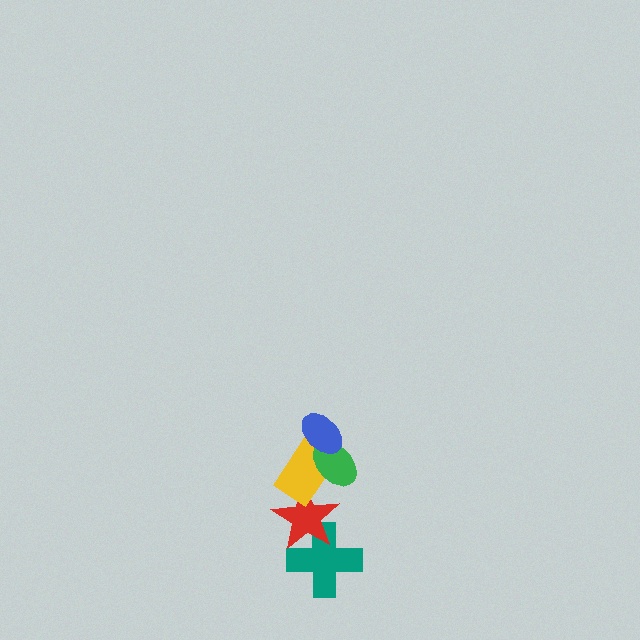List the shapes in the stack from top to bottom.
From top to bottom: the blue ellipse, the green ellipse, the yellow rectangle, the red star, the teal cross.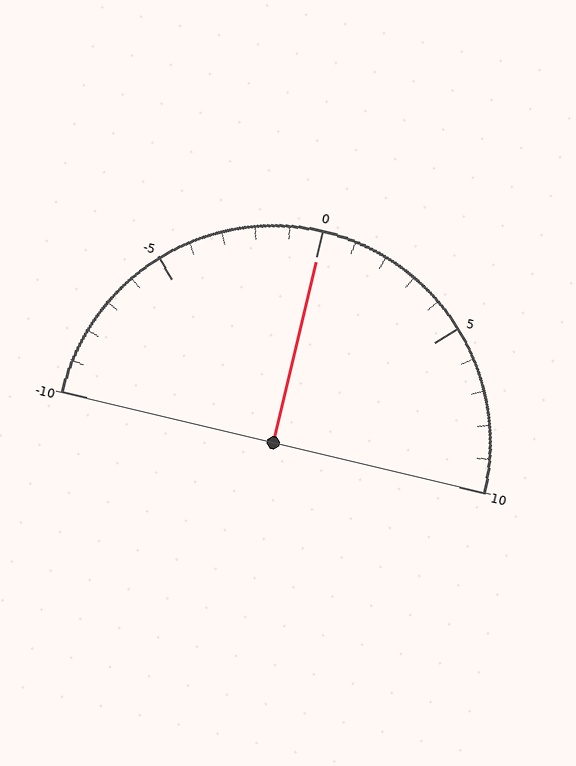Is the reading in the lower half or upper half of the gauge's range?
The reading is in the upper half of the range (-10 to 10).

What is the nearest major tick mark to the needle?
The nearest major tick mark is 0.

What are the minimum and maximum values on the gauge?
The gauge ranges from -10 to 10.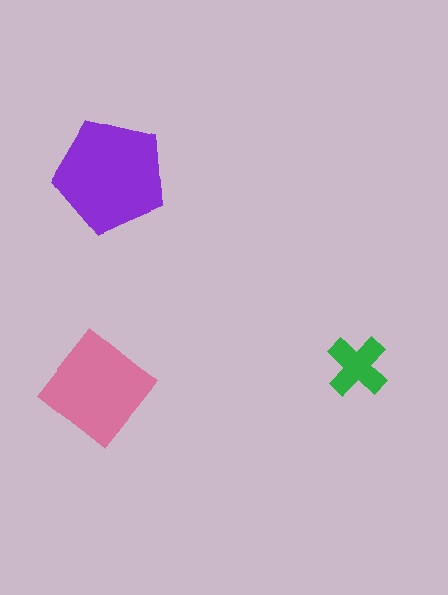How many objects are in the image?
There are 3 objects in the image.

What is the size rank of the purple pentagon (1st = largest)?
1st.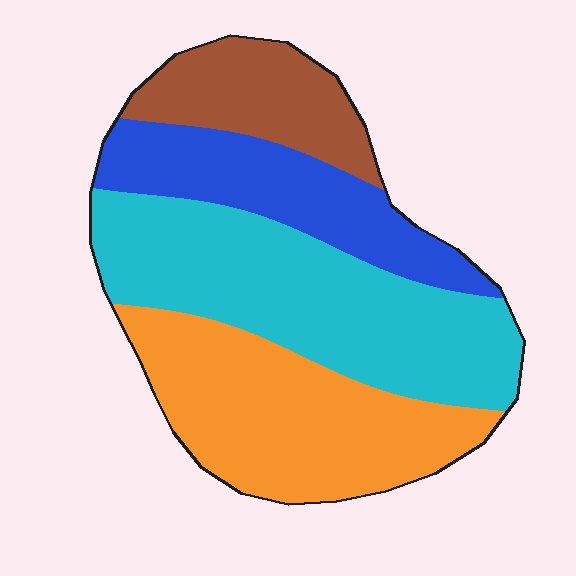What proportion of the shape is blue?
Blue covers about 20% of the shape.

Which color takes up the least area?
Brown, at roughly 15%.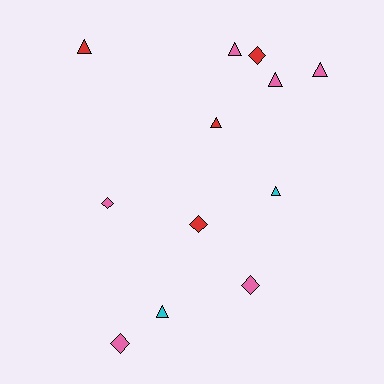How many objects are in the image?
There are 12 objects.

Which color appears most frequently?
Pink, with 6 objects.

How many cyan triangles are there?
There are 2 cyan triangles.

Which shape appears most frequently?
Triangle, with 7 objects.